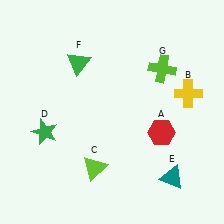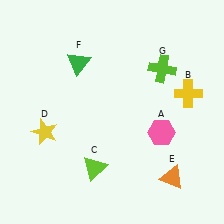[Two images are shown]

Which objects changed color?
A changed from red to pink. D changed from green to yellow. E changed from teal to orange.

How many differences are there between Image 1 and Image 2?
There are 3 differences between the two images.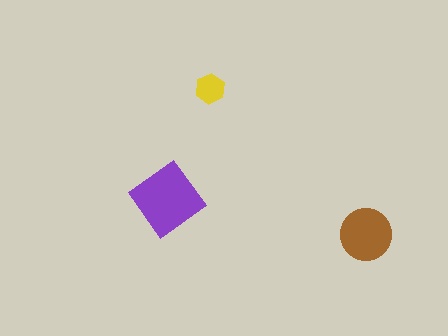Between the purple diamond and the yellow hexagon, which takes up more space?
The purple diamond.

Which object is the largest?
The purple diamond.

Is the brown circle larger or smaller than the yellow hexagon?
Larger.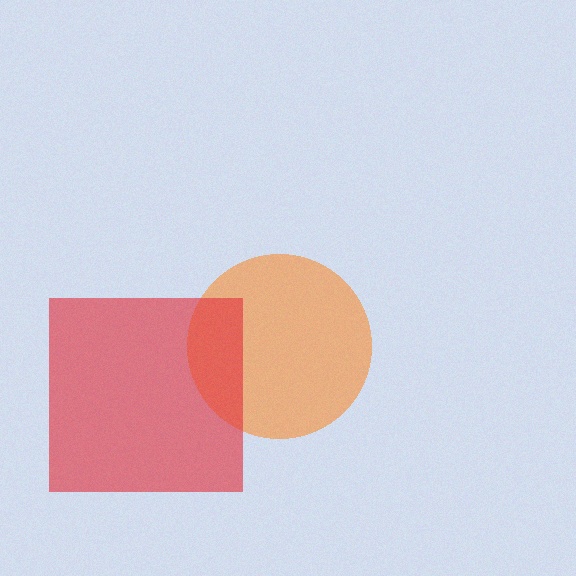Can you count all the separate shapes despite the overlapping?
Yes, there are 2 separate shapes.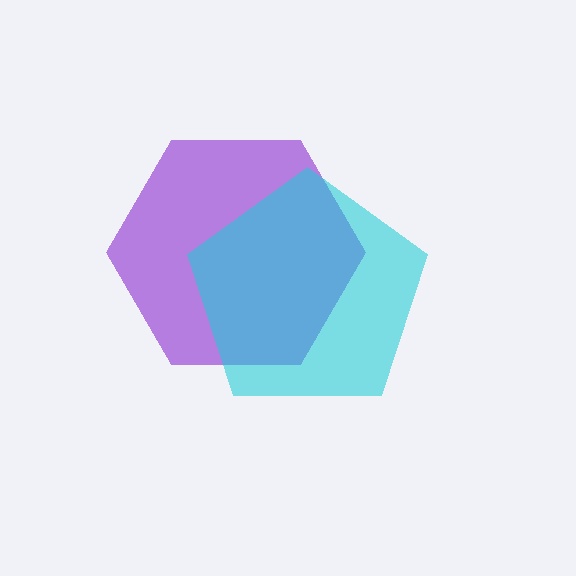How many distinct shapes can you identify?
There are 2 distinct shapes: a purple hexagon, a cyan pentagon.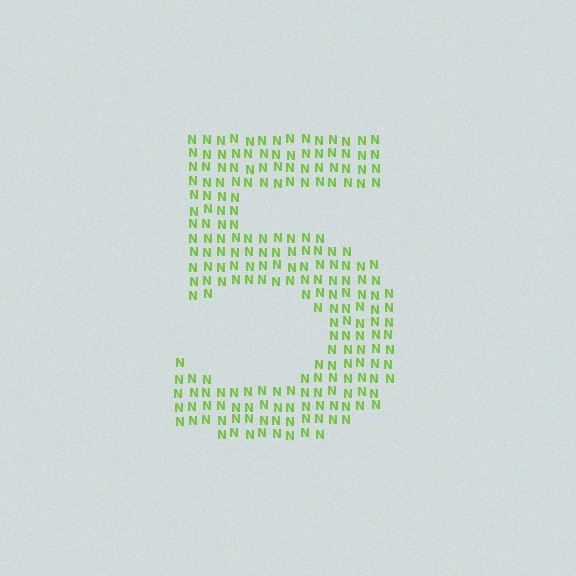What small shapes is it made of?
It is made of small letter N's.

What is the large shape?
The large shape is the digit 5.